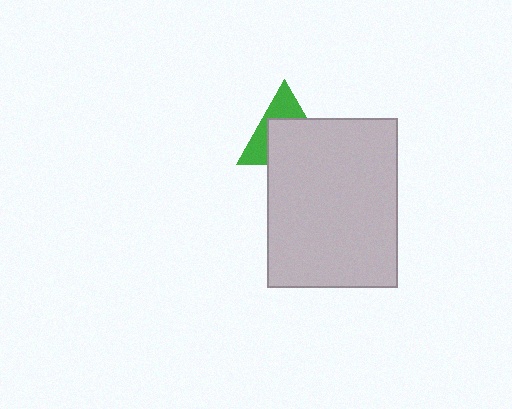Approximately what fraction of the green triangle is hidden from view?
Roughly 59% of the green triangle is hidden behind the light gray rectangle.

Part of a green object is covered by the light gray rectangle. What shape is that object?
It is a triangle.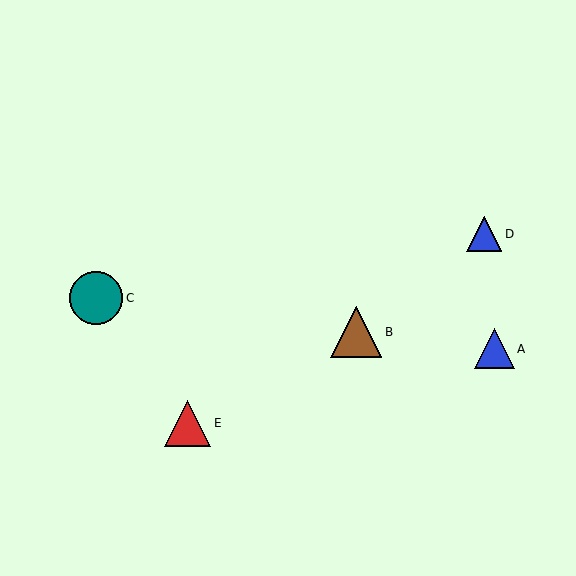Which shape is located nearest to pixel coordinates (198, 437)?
The red triangle (labeled E) at (188, 423) is nearest to that location.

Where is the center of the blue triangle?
The center of the blue triangle is at (494, 349).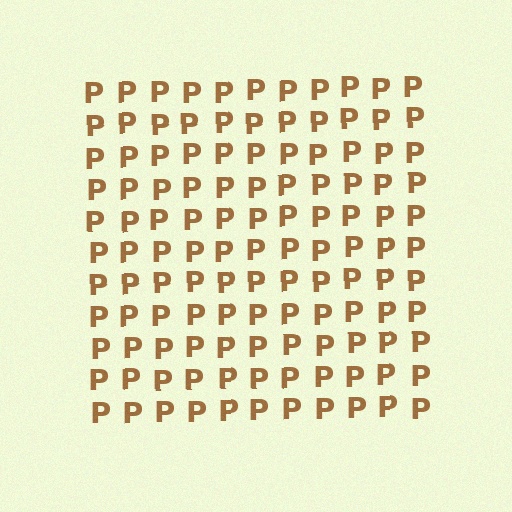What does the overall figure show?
The overall figure shows a square.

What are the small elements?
The small elements are letter P's.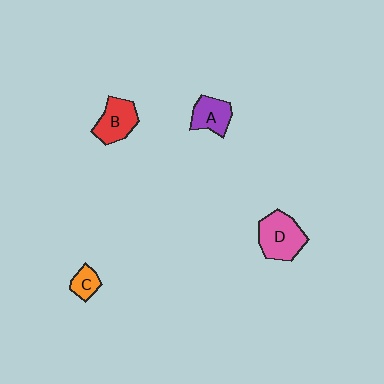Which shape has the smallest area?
Shape C (orange).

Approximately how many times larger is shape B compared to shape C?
Approximately 2.0 times.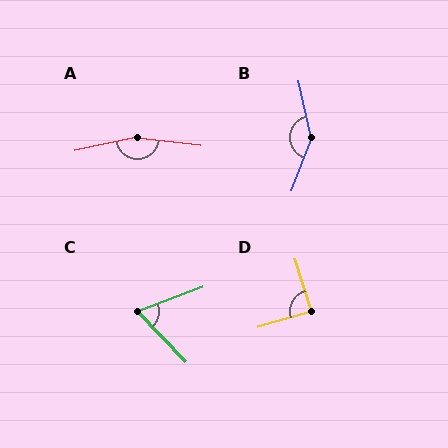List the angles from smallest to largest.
C (67°), D (90°), B (146°), A (161°).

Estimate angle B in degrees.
Approximately 146 degrees.